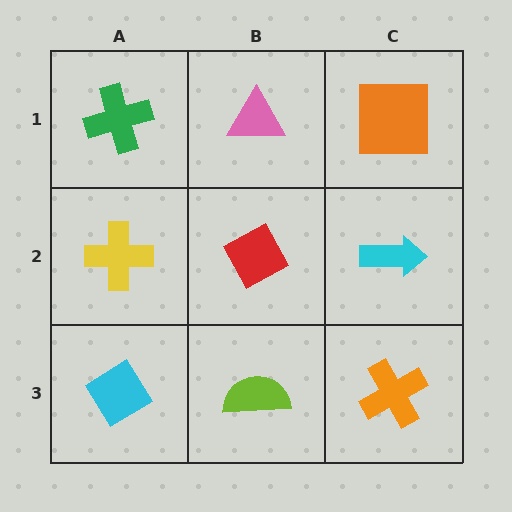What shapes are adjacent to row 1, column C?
A cyan arrow (row 2, column C), a pink triangle (row 1, column B).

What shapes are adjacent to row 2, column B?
A pink triangle (row 1, column B), a lime semicircle (row 3, column B), a yellow cross (row 2, column A), a cyan arrow (row 2, column C).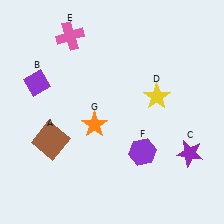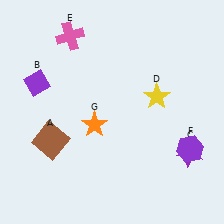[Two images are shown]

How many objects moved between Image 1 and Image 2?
1 object moved between the two images.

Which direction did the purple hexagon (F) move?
The purple hexagon (F) moved right.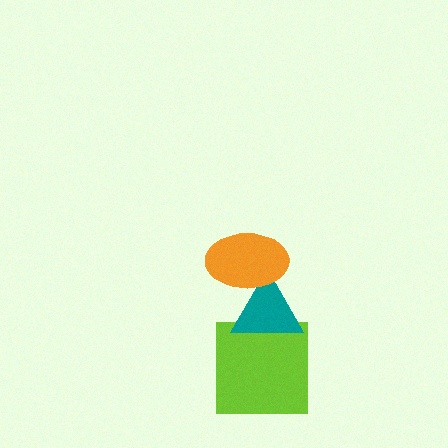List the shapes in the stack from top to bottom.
From top to bottom: the orange ellipse, the teal triangle, the lime square.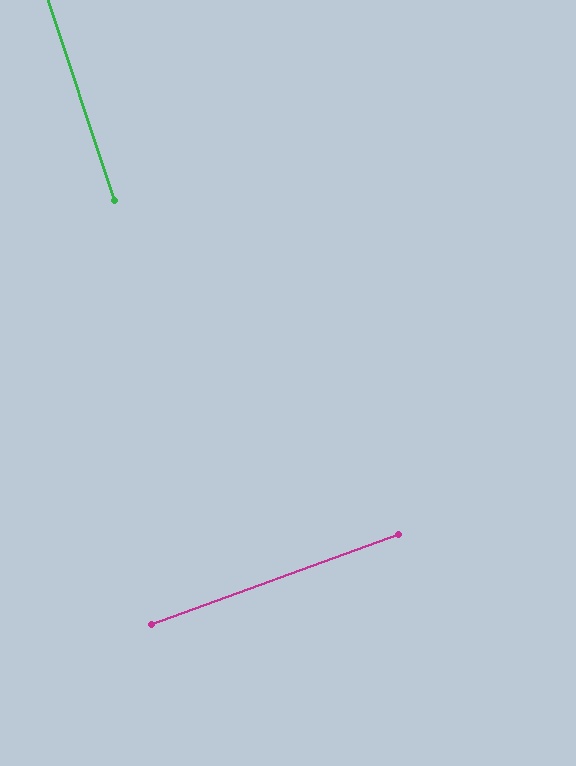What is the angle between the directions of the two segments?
Approximately 88 degrees.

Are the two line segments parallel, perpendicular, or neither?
Perpendicular — they meet at approximately 88°.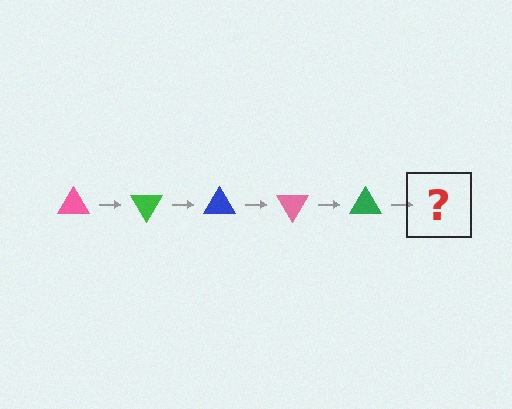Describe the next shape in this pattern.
It should be a blue triangle, rotated 300 degrees from the start.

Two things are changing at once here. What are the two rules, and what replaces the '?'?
The two rules are that it rotates 60 degrees each step and the color cycles through pink, green, and blue. The '?' should be a blue triangle, rotated 300 degrees from the start.